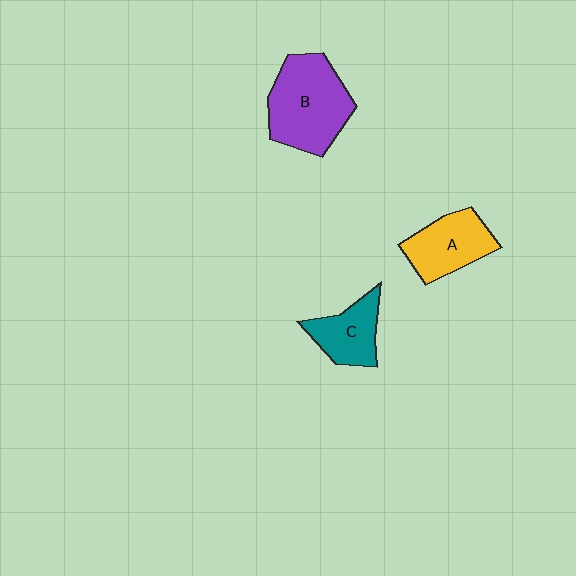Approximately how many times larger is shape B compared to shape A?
Approximately 1.5 times.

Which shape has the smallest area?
Shape C (teal).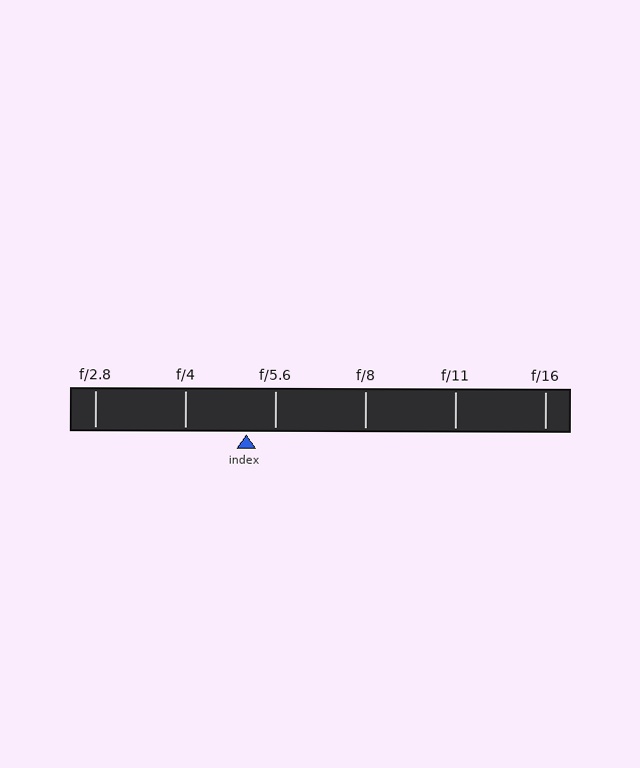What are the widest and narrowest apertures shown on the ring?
The widest aperture shown is f/2.8 and the narrowest is f/16.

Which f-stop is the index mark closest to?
The index mark is closest to f/5.6.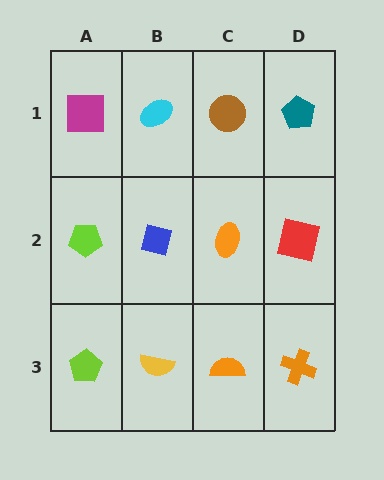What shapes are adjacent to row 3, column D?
A red square (row 2, column D), an orange semicircle (row 3, column C).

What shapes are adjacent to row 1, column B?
A blue square (row 2, column B), a magenta square (row 1, column A), a brown circle (row 1, column C).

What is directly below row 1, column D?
A red square.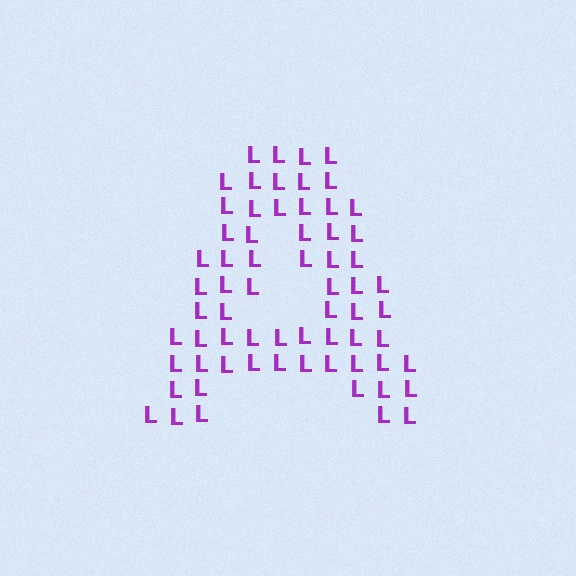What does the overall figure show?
The overall figure shows the letter A.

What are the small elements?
The small elements are letter L's.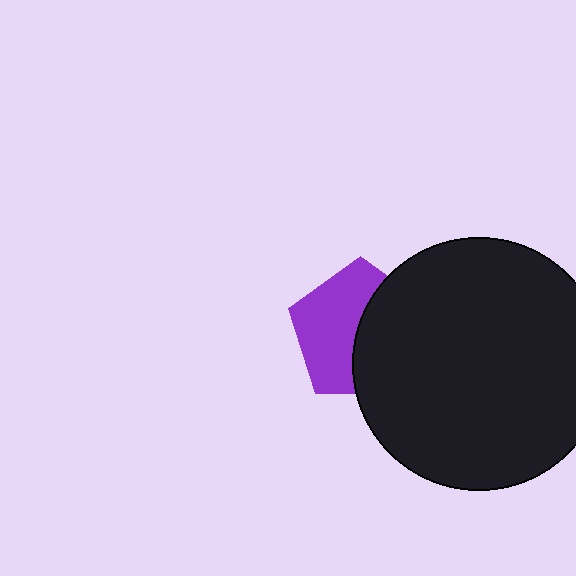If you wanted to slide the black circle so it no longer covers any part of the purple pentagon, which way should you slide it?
Slide it right — that is the most direct way to separate the two shapes.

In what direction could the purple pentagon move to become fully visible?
The purple pentagon could move left. That would shift it out from behind the black circle entirely.